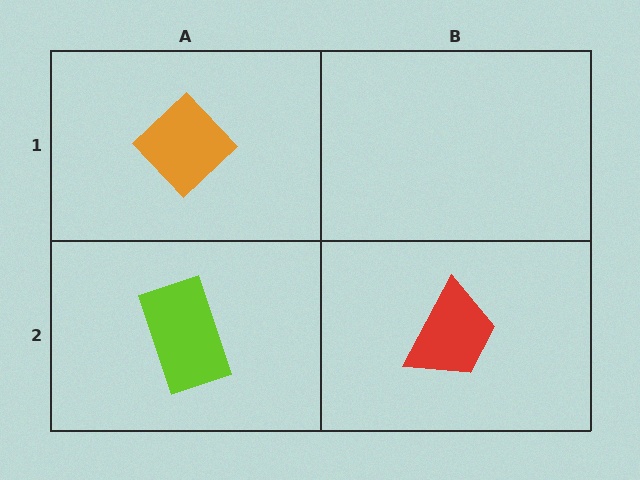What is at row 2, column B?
A red trapezoid.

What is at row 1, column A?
An orange diamond.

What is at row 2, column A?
A lime rectangle.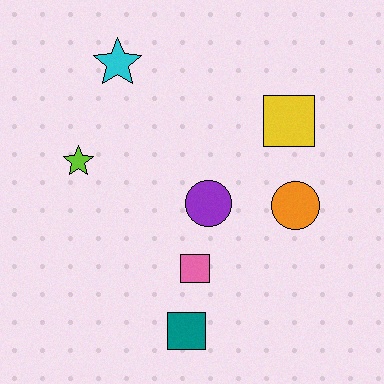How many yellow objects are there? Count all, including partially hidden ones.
There is 1 yellow object.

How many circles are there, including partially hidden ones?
There are 2 circles.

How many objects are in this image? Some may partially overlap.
There are 7 objects.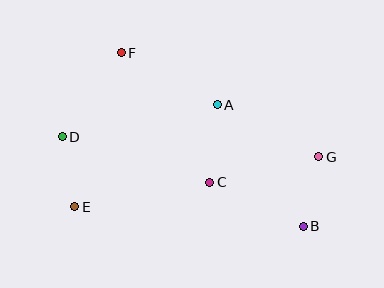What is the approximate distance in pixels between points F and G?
The distance between F and G is approximately 223 pixels.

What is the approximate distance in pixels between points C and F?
The distance between C and F is approximately 156 pixels.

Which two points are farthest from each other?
Points D and G are farthest from each other.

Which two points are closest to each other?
Points D and E are closest to each other.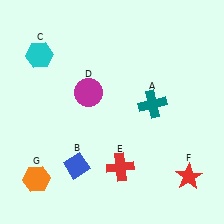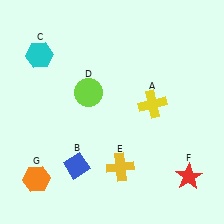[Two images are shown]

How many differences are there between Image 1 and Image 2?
There are 3 differences between the two images.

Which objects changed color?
A changed from teal to yellow. D changed from magenta to lime. E changed from red to yellow.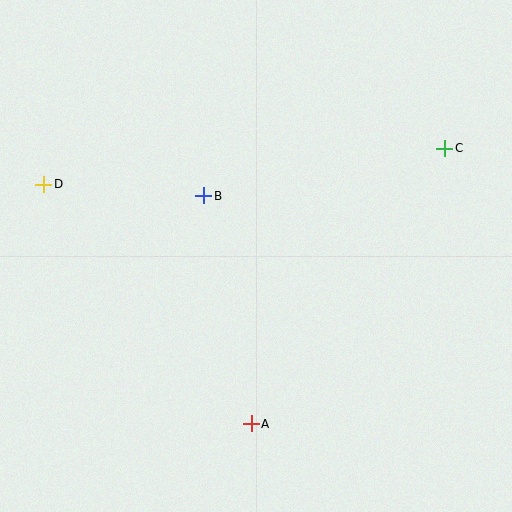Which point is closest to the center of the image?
Point B at (204, 196) is closest to the center.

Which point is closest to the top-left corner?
Point D is closest to the top-left corner.